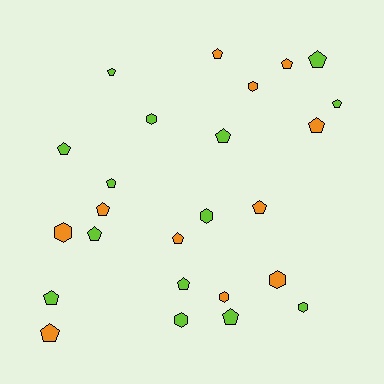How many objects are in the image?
There are 25 objects.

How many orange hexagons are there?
There are 4 orange hexagons.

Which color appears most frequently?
Lime, with 14 objects.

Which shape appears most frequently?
Pentagon, with 17 objects.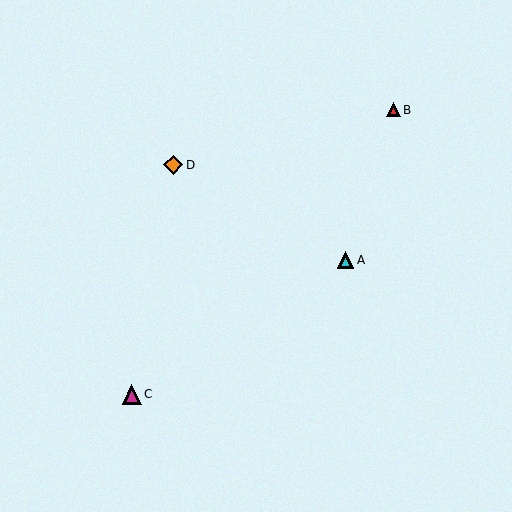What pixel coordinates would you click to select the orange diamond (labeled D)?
Click at (173, 165) to select the orange diamond D.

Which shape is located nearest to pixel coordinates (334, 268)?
The cyan triangle (labeled A) at (346, 260) is nearest to that location.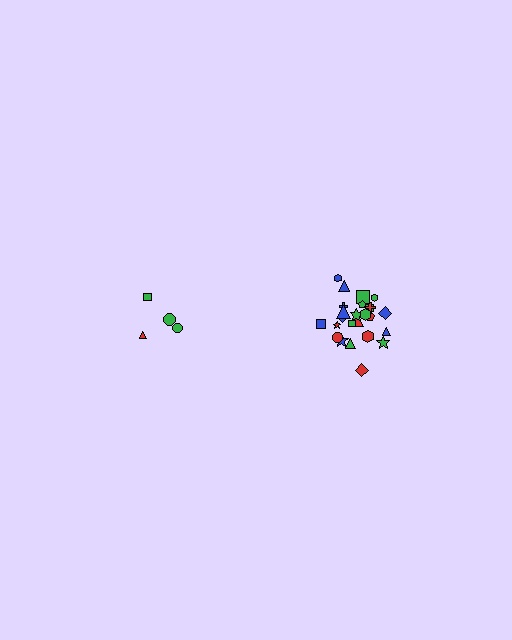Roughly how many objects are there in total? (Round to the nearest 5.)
Roughly 30 objects in total.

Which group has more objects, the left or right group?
The right group.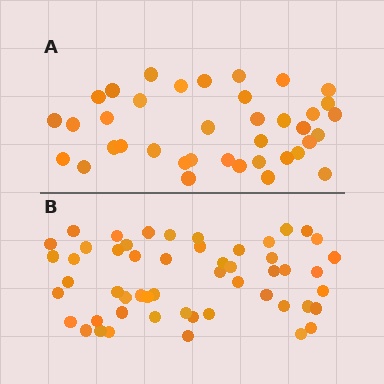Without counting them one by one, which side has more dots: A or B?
Region B (the bottom region) has more dots.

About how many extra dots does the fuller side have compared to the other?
Region B has approximately 15 more dots than region A.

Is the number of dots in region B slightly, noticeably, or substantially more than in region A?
Region B has noticeably more, but not dramatically so. The ratio is roughly 1.4 to 1.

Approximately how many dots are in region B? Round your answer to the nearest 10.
About 50 dots. (The exact count is 53, which rounds to 50.)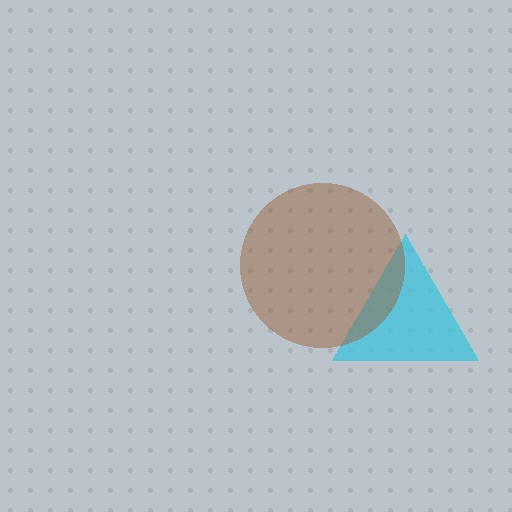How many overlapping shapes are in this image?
There are 2 overlapping shapes in the image.